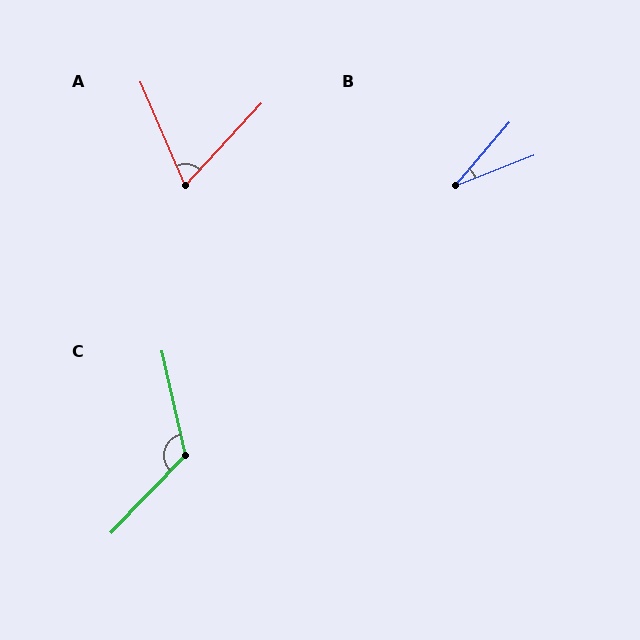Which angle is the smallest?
B, at approximately 28 degrees.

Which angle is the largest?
C, at approximately 124 degrees.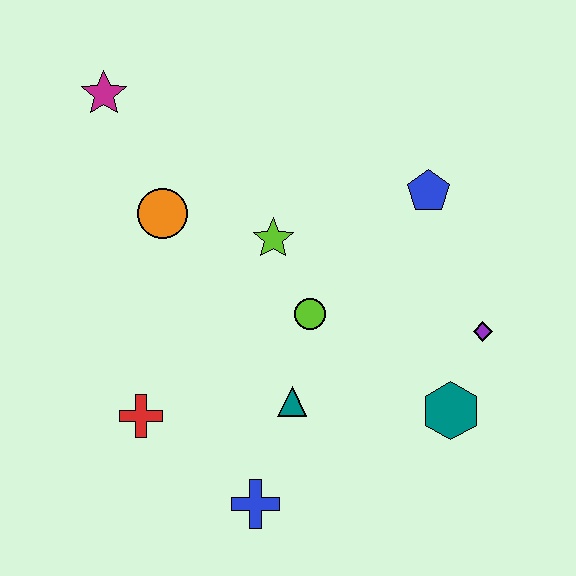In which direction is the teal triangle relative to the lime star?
The teal triangle is below the lime star.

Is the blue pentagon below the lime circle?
No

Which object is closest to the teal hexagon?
The purple diamond is closest to the teal hexagon.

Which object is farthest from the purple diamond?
The magenta star is farthest from the purple diamond.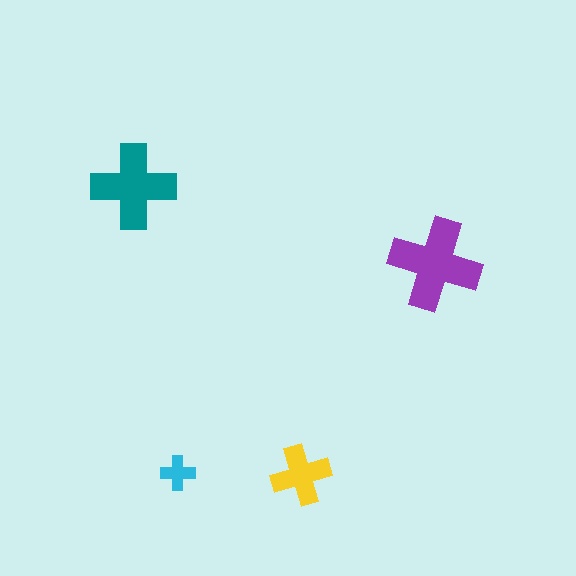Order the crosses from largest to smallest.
the purple one, the teal one, the yellow one, the cyan one.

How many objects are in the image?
There are 4 objects in the image.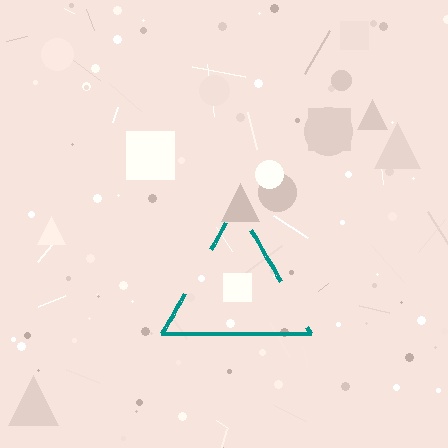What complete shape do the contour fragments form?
The contour fragments form a triangle.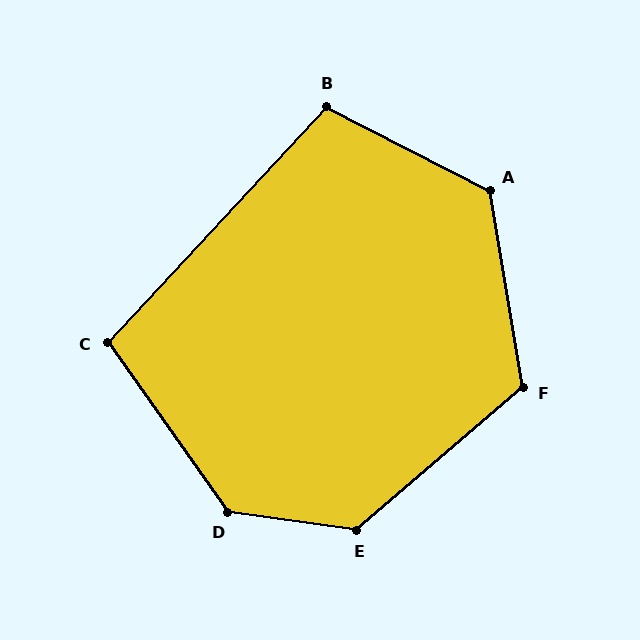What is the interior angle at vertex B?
Approximately 106 degrees (obtuse).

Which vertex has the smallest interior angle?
C, at approximately 102 degrees.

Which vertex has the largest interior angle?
D, at approximately 133 degrees.